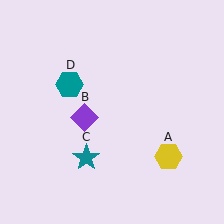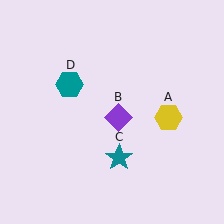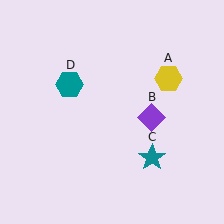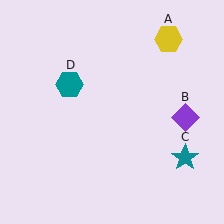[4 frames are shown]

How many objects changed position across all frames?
3 objects changed position: yellow hexagon (object A), purple diamond (object B), teal star (object C).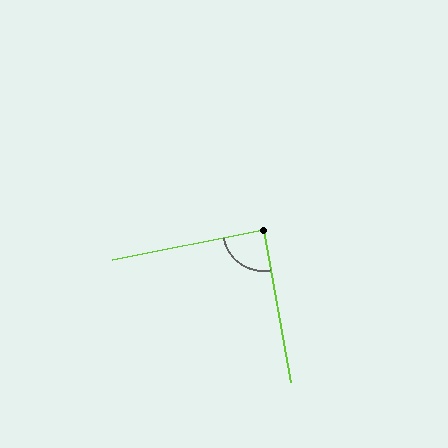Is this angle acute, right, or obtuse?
It is approximately a right angle.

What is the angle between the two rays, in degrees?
Approximately 89 degrees.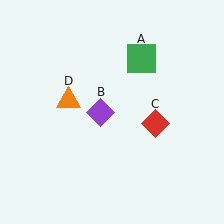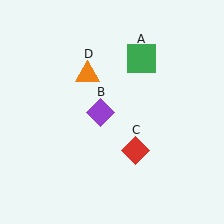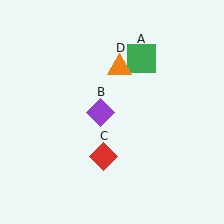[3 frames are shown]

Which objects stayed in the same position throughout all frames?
Green square (object A) and purple diamond (object B) remained stationary.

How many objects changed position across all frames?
2 objects changed position: red diamond (object C), orange triangle (object D).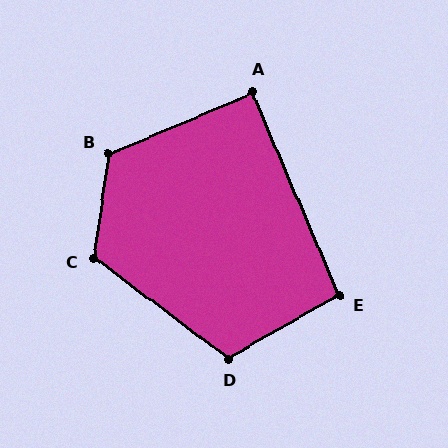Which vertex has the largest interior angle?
B, at approximately 122 degrees.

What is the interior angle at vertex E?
Approximately 97 degrees (obtuse).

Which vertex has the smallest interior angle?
A, at approximately 90 degrees.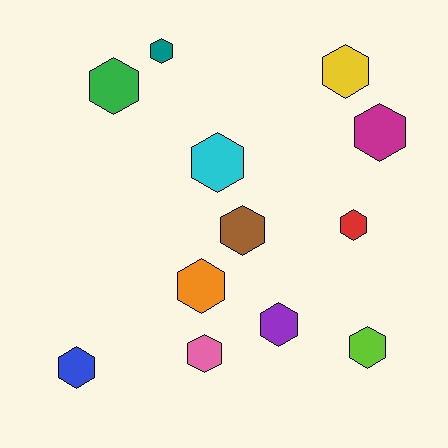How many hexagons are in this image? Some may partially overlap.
There are 12 hexagons.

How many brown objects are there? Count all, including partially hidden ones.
There is 1 brown object.